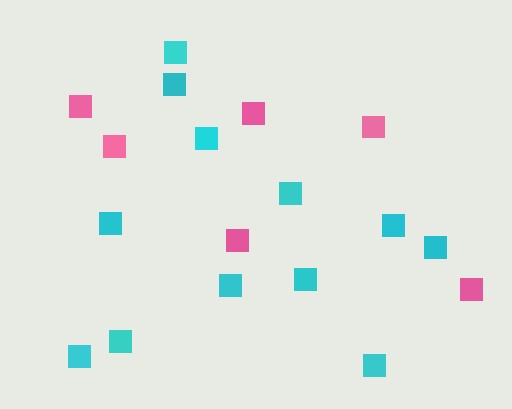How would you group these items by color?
There are 2 groups: one group of pink squares (6) and one group of cyan squares (12).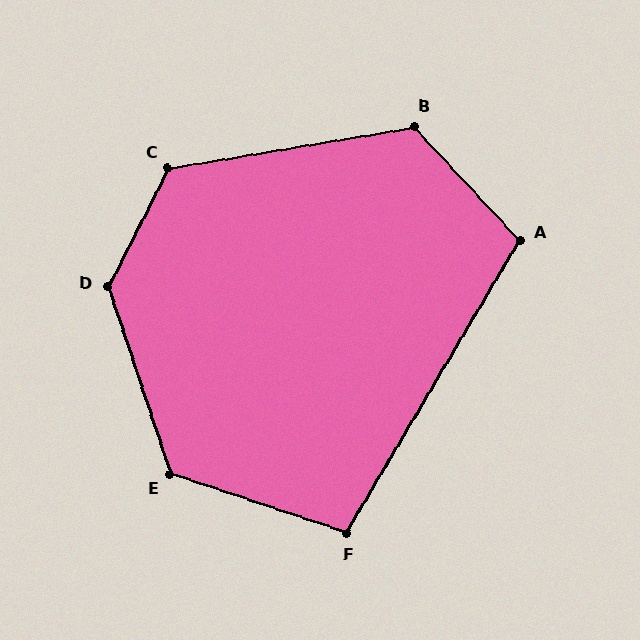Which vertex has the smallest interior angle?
F, at approximately 102 degrees.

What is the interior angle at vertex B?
Approximately 123 degrees (obtuse).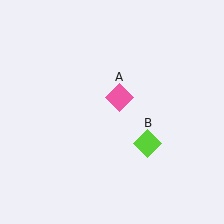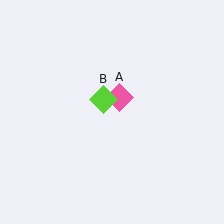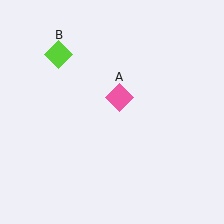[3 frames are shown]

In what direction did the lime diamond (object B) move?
The lime diamond (object B) moved up and to the left.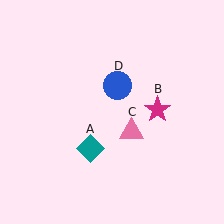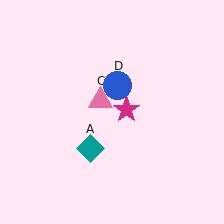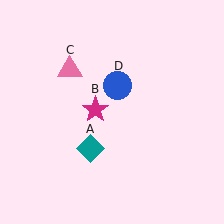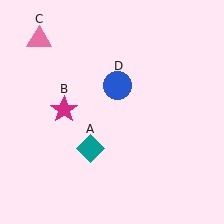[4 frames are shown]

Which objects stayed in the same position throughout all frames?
Teal diamond (object A) and blue circle (object D) remained stationary.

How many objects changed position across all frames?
2 objects changed position: magenta star (object B), pink triangle (object C).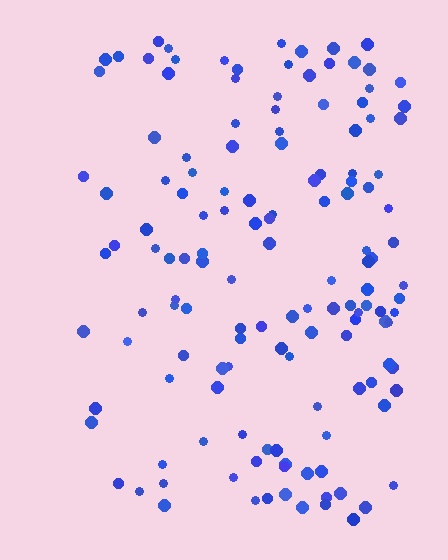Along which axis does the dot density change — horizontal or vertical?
Horizontal.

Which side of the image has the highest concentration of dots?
The right.